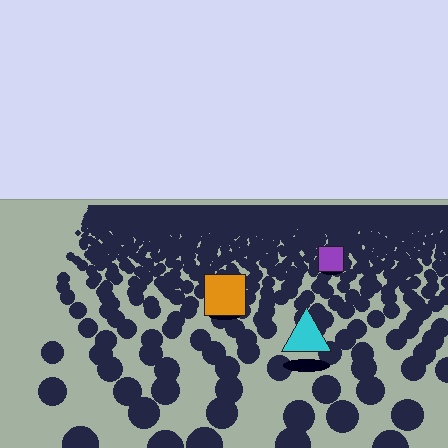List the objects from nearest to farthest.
From nearest to farthest: the cyan triangle, the orange square, the purple square.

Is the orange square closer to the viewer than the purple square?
Yes. The orange square is closer — you can tell from the texture gradient: the ground texture is coarser near it.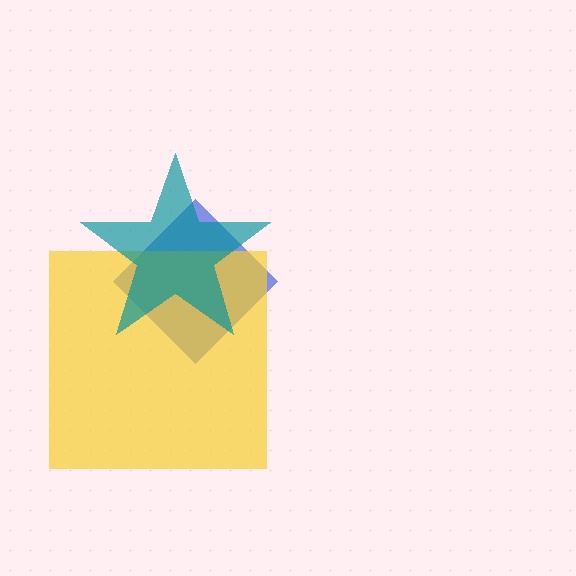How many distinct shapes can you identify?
There are 3 distinct shapes: a blue diamond, a yellow square, a teal star.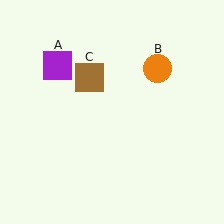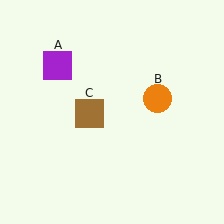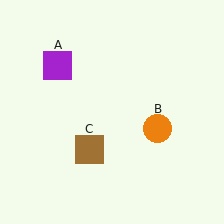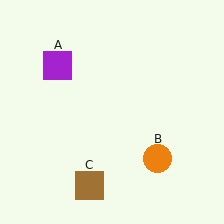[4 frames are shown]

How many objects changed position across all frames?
2 objects changed position: orange circle (object B), brown square (object C).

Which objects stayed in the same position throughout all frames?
Purple square (object A) remained stationary.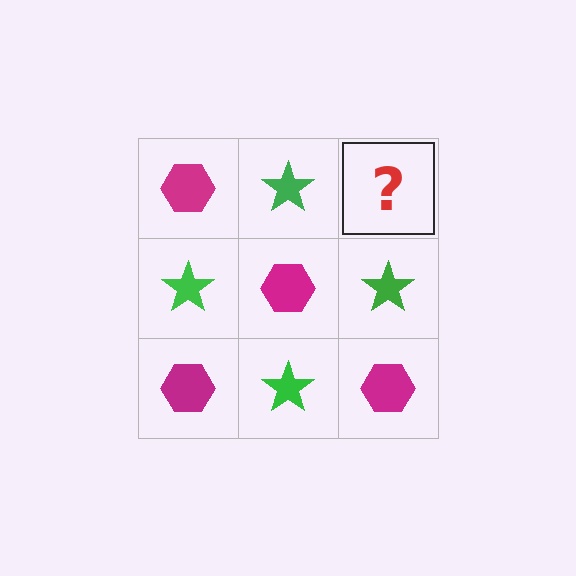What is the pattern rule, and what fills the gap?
The rule is that it alternates magenta hexagon and green star in a checkerboard pattern. The gap should be filled with a magenta hexagon.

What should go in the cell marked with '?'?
The missing cell should contain a magenta hexagon.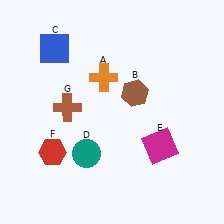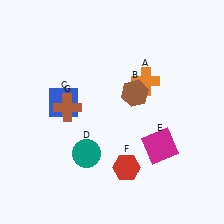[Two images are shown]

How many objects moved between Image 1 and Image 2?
3 objects moved between the two images.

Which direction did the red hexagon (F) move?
The red hexagon (F) moved right.